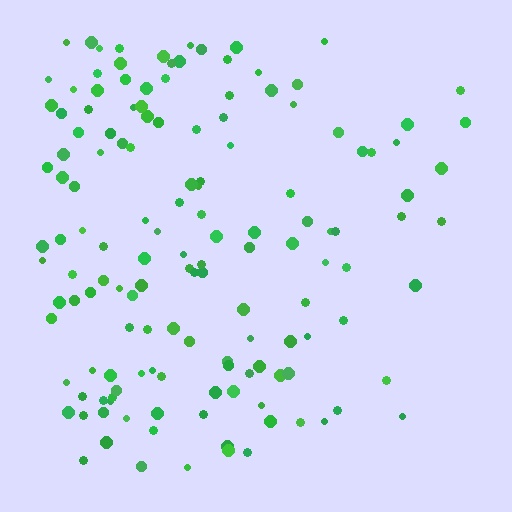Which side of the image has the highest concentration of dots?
The left.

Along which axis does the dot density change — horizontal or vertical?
Horizontal.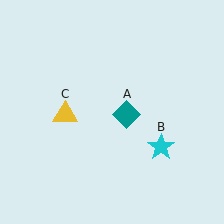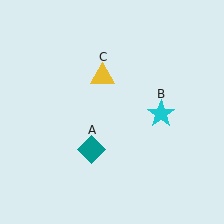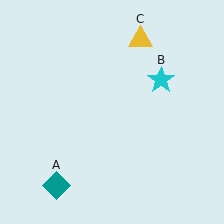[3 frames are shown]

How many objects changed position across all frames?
3 objects changed position: teal diamond (object A), cyan star (object B), yellow triangle (object C).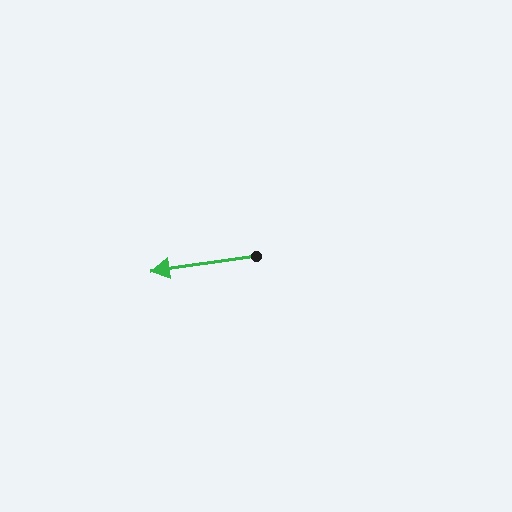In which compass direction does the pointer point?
West.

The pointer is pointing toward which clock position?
Roughly 9 o'clock.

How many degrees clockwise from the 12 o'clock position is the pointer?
Approximately 262 degrees.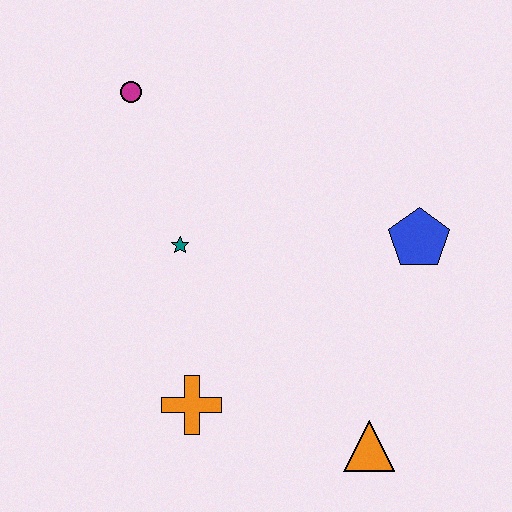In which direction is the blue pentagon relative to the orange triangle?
The blue pentagon is above the orange triangle.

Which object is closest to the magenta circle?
The teal star is closest to the magenta circle.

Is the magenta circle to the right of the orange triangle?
No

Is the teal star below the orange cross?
No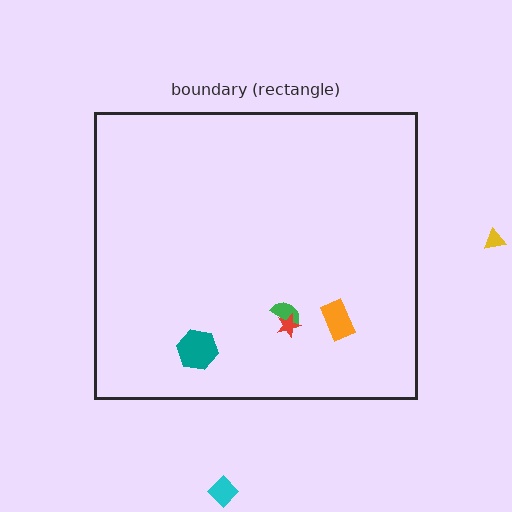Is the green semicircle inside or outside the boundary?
Inside.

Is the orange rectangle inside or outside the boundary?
Inside.